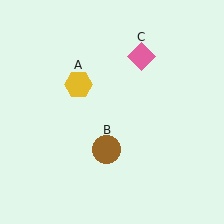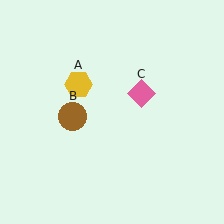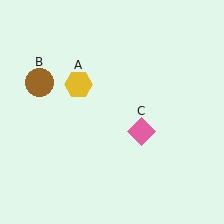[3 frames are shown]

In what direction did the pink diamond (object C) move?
The pink diamond (object C) moved down.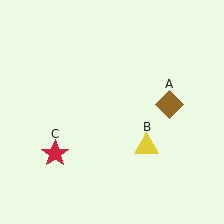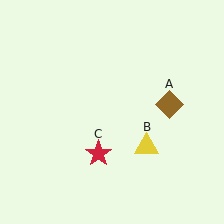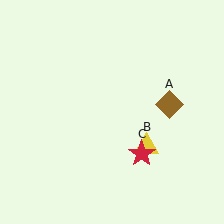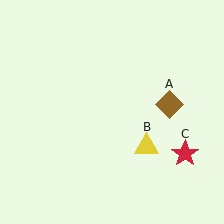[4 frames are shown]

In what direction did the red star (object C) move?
The red star (object C) moved right.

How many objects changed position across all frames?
1 object changed position: red star (object C).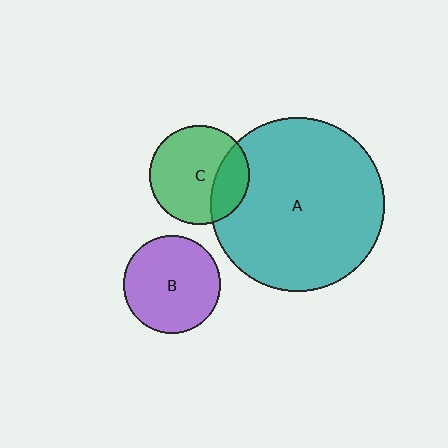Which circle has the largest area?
Circle A (teal).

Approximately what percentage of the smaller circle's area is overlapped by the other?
Approximately 25%.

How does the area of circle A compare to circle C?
Approximately 3.0 times.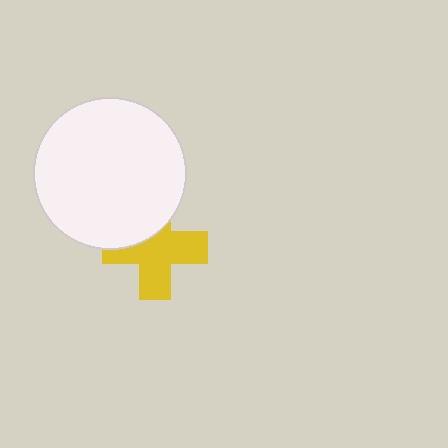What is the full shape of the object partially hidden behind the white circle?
The partially hidden object is a yellow cross.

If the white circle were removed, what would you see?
You would see the complete yellow cross.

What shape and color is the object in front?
The object in front is a white circle.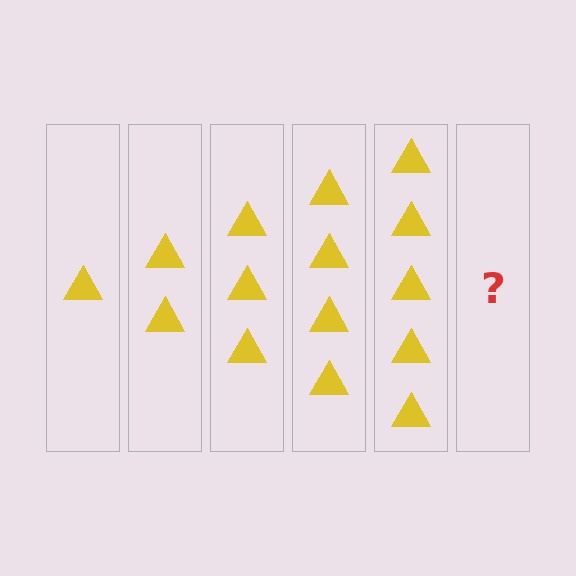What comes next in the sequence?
The next element should be 6 triangles.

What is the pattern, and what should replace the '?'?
The pattern is that each step adds one more triangle. The '?' should be 6 triangles.